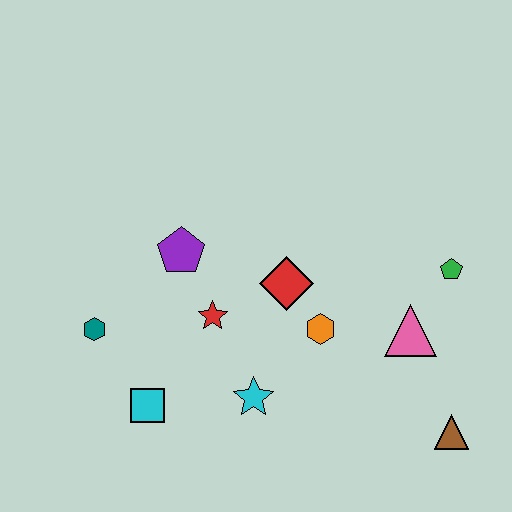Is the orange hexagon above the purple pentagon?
No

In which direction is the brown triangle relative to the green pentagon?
The brown triangle is below the green pentagon.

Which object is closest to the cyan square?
The teal hexagon is closest to the cyan square.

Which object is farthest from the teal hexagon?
The brown triangle is farthest from the teal hexagon.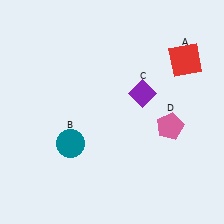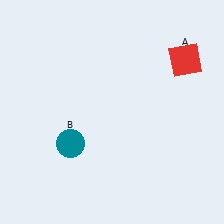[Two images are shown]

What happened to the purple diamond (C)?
The purple diamond (C) was removed in Image 2. It was in the top-right area of Image 1.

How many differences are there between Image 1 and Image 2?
There are 2 differences between the two images.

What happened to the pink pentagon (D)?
The pink pentagon (D) was removed in Image 2. It was in the bottom-right area of Image 1.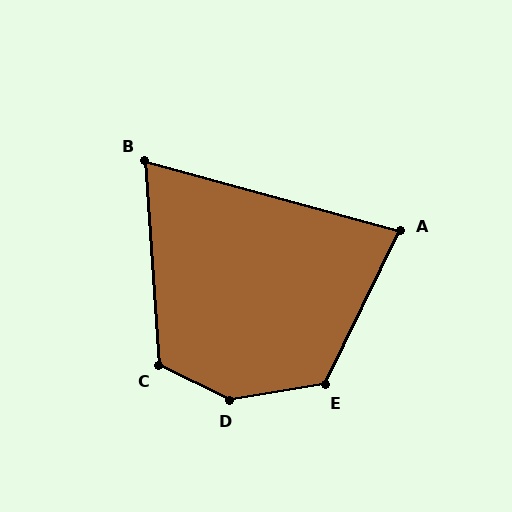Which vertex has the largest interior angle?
D, at approximately 145 degrees.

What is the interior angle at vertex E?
Approximately 125 degrees (obtuse).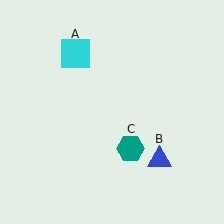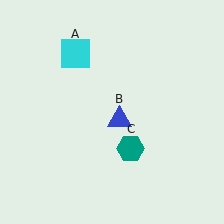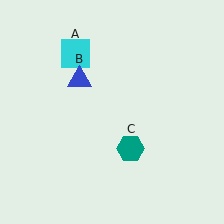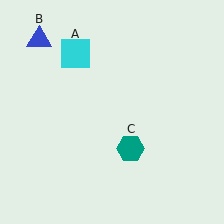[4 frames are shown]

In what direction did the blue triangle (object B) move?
The blue triangle (object B) moved up and to the left.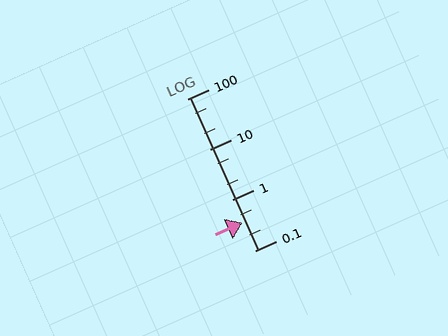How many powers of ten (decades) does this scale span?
The scale spans 3 decades, from 0.1 to 100.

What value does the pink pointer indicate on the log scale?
The pointer indicates approximately 0.36.